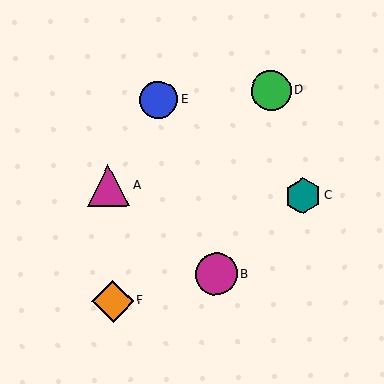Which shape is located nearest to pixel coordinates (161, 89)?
The blue circle (labeled E) at (159, 100) is nearest to that location.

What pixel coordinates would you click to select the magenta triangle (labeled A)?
Click at (108, 186) to select the magenta triangle A.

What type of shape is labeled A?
Shape A is a magenta triangle.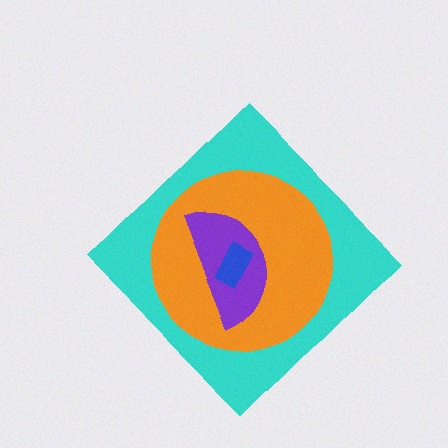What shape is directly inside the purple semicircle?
The blue rectangle.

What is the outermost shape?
The cyan diamond.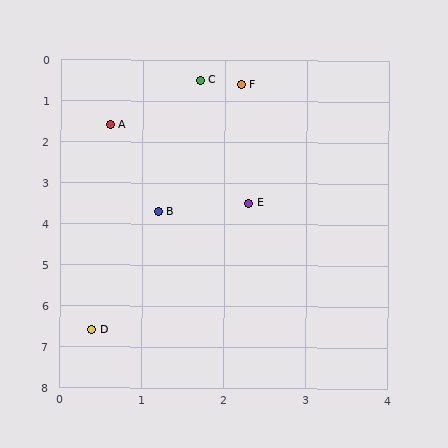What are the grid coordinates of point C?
Point C is at approximately (1.7, 0.5).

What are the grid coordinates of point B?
Point B is at approximately (1.2, 3.7).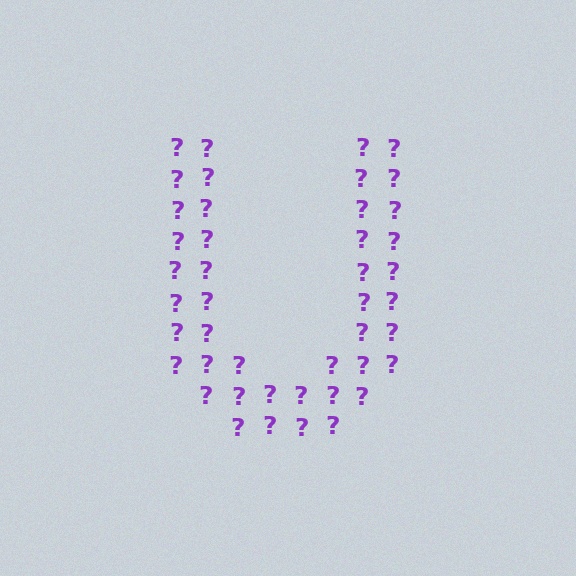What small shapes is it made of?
It is made of small question marks.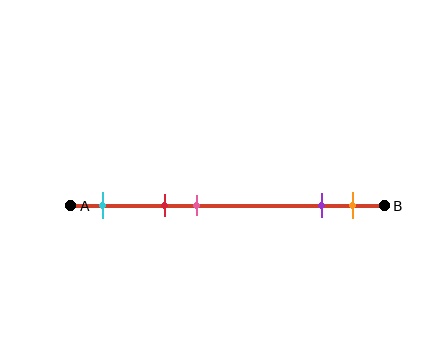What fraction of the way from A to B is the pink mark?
The pink mark is approximately 40% (0.4) of the way from A to B.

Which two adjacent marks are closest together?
The purple and orange marks are the closest adjacent pair.